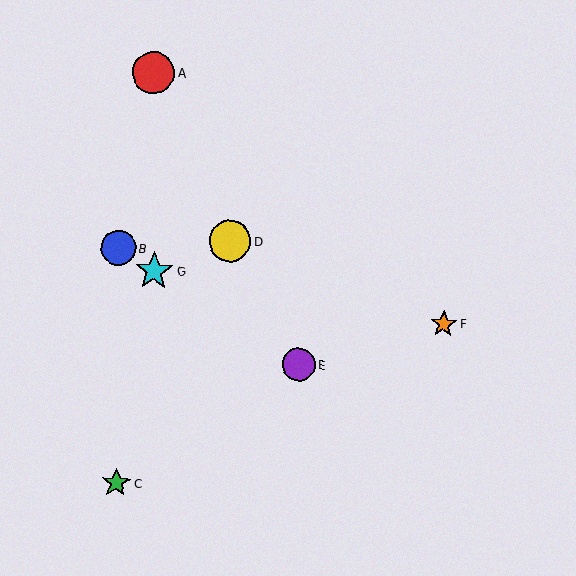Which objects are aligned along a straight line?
Objects B, E, G are aligned along a straight line.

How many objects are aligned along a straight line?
3 objects (B, E, G) are aligned along a straight line.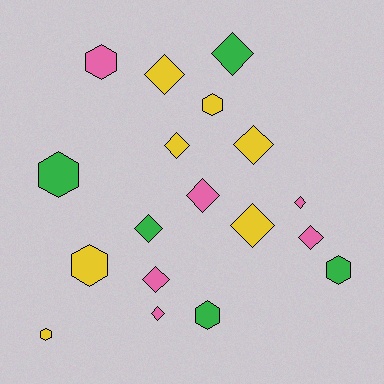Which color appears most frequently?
Yellow, with 7 objects.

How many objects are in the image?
There are 18 objects.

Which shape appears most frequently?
Diamond, with 11 objects.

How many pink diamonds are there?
There are 5 pink diamonds.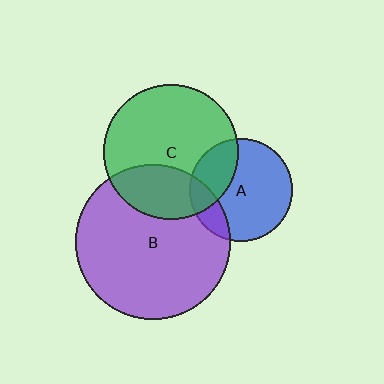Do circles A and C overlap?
Yes.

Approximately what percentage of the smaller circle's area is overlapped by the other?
Approximately 30%.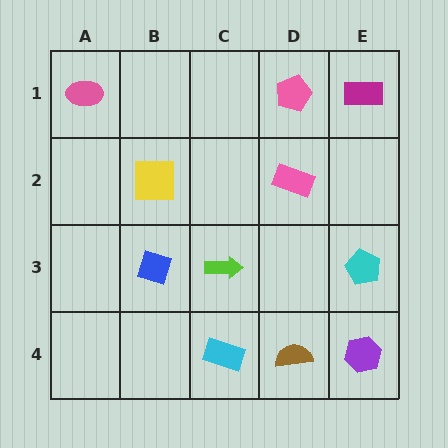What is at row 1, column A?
A pink ellipse.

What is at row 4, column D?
A brown semicircle.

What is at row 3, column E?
A cyan pentagon.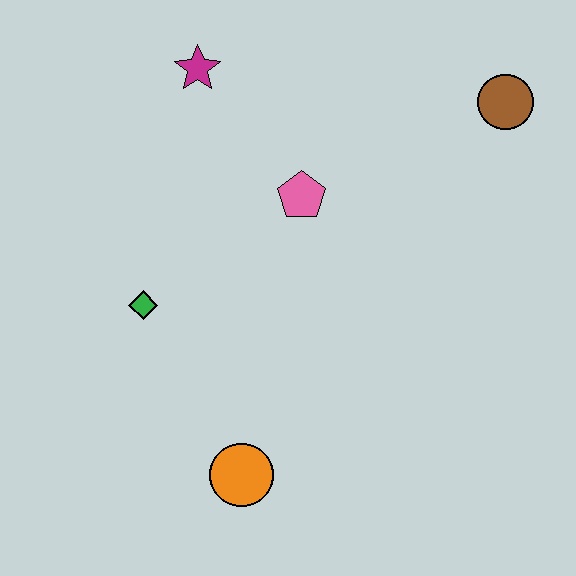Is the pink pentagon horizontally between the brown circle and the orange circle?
Yes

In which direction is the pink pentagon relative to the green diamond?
The pink pentagon is to the right of the green diamond.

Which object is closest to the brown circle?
The pink pentagon is closest to the brown circle.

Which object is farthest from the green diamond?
The brown circle is farthest from the green diamond.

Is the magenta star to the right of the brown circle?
No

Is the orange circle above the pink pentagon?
No